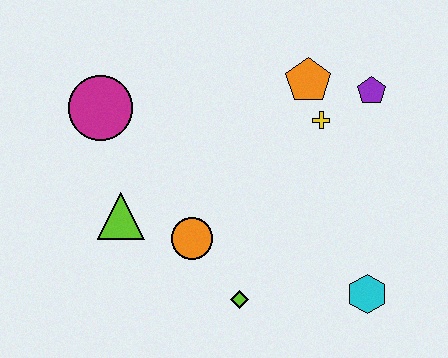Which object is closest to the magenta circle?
The lime triangle is closest to the magenta circle.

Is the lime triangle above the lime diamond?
Yes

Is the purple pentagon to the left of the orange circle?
No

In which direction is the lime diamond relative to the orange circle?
The lime diamond is below the orange circle.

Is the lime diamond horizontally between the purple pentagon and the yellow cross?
No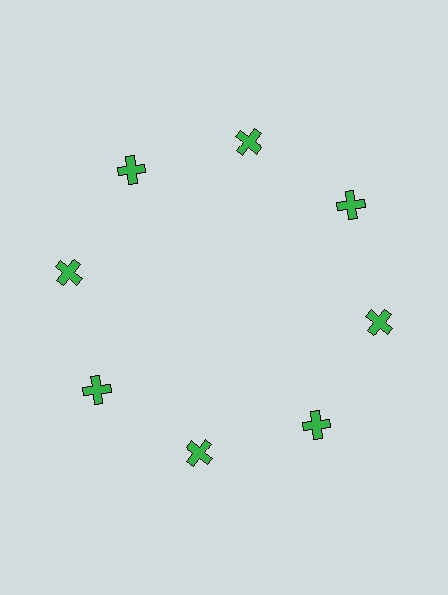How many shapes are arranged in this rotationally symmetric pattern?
There are 8 shapes, arranged in 8 groups of 1.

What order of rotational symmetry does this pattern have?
This pattern has 8-fold rotational symmetry.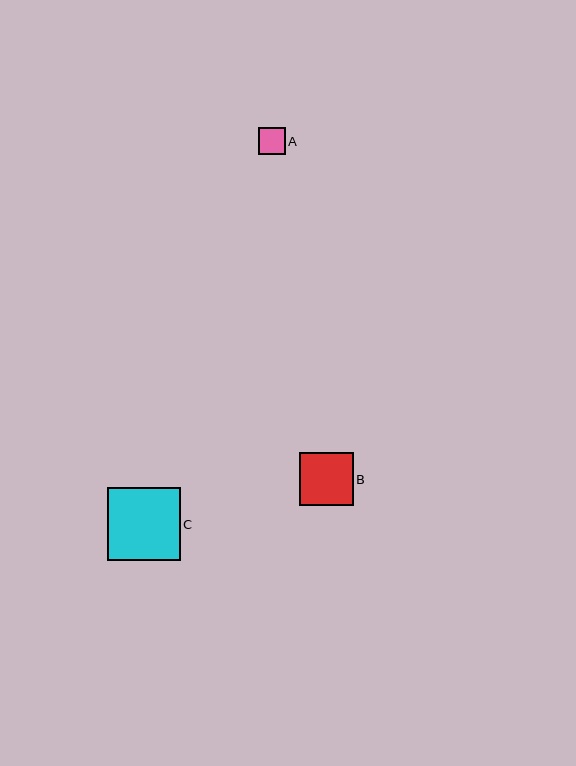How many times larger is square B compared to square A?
Square B is approximately 2.0 times the size of square A.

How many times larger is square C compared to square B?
Square C is approximately 1.4 times the size of square B.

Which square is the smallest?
Square A is the smallest with a size of approximately 27 pixels.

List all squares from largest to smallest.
From largest to smallest: C, B, A.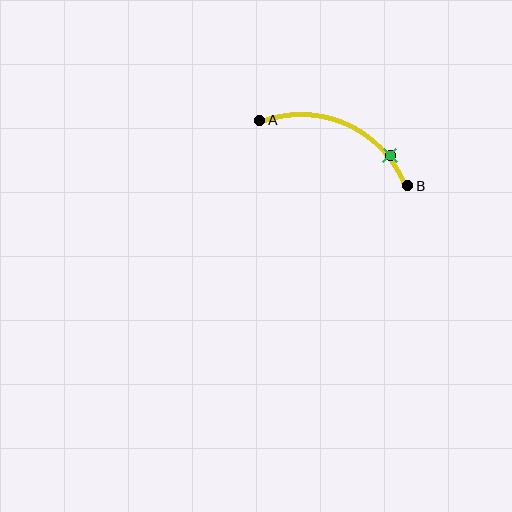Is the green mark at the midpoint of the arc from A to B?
No. The green mark lies on the arc but is closer to endpoint B. The arc midpoint would be at the point on the curve equidistant along the arc from both A and B.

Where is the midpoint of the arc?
The arc midpoint is the point on the curve farthest from the straight line joining A and B. It sits above that line.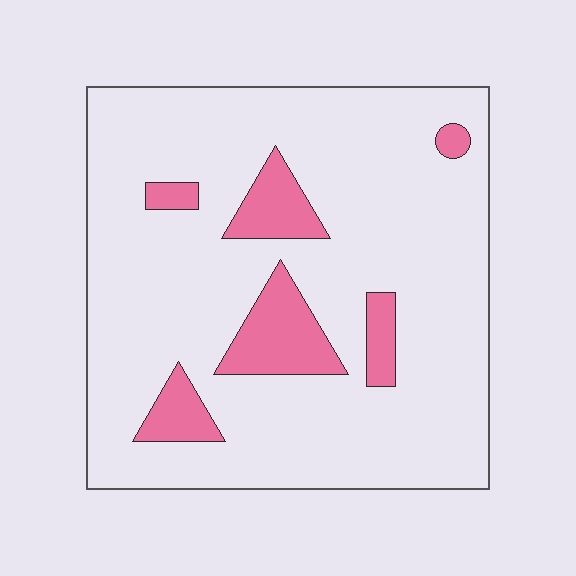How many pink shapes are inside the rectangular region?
6.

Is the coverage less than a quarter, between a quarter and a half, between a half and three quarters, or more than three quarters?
Less than a quarter.